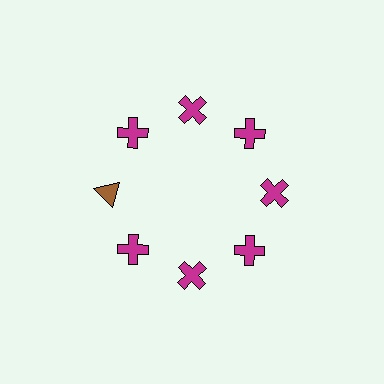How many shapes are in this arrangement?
There are 8 shapes arranged in a ring pattern.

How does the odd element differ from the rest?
It differs in both color (brown instead of magenta) and shape (triangle instead of cross).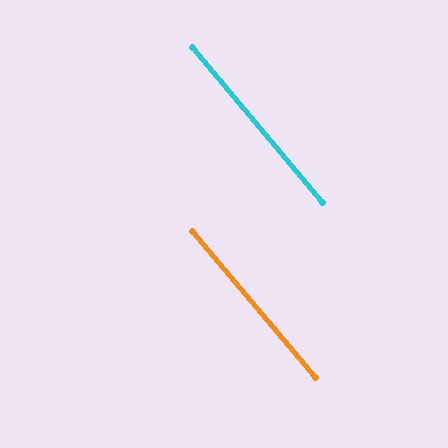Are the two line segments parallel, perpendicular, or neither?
Parallel — their directions differ by only 0.1°.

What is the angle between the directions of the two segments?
Approximately 0 degrees.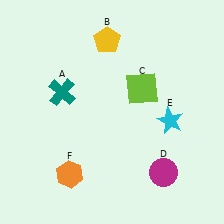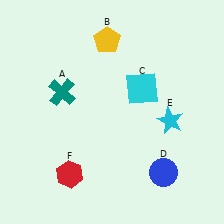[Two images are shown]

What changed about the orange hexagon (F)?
In Image 1, F is orange. In Image 2, it changed to red.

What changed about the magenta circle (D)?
In Image 1, D is magenta. In Image 2, it changed to blue.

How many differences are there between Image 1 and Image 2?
There are 3 differences between the two images.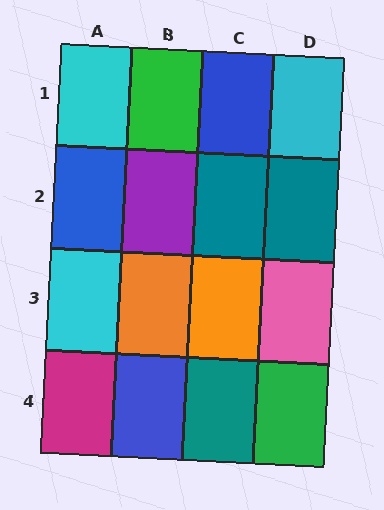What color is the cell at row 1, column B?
Green.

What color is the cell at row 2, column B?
Purple.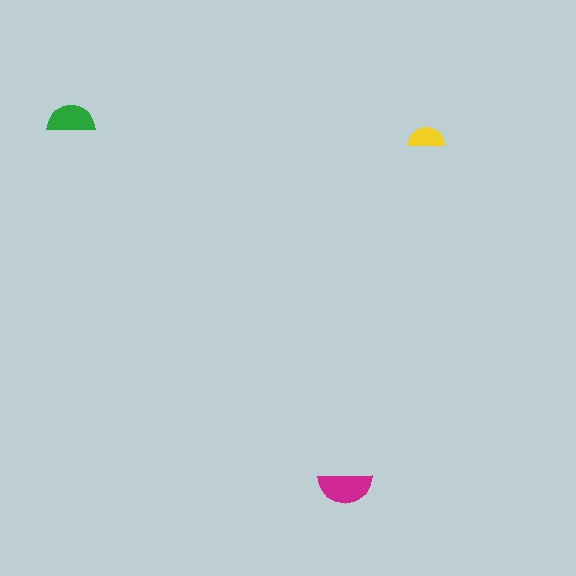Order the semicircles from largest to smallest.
the magenta one, the green one, the yellow one.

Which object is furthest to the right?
The yellow semicircle is rightmost.